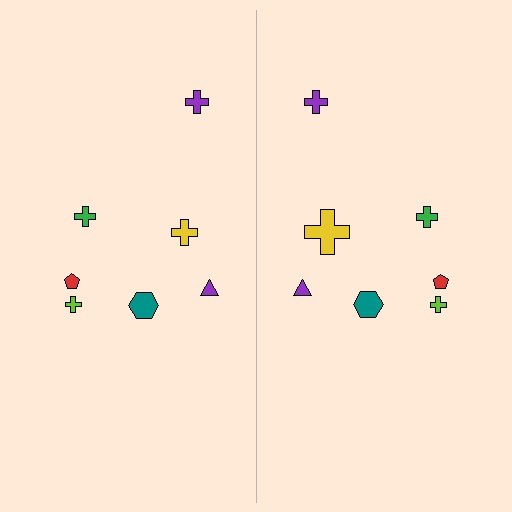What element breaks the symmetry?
The yellow cross on the right side has a different size than its mirror counterpart.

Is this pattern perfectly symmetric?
No, the pattern is not perfectly symmetric. The yellow cross on the right side has a different size than its mirror counterpart.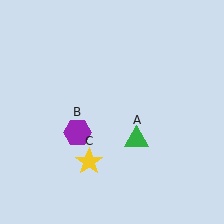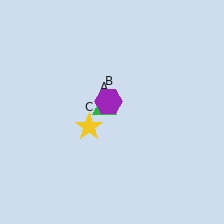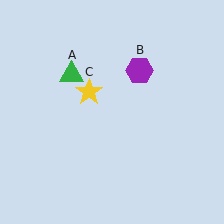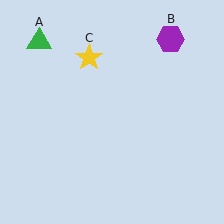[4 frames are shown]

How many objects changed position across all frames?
3 objects changed position: green triangle (object A), purple hexagon (object B), yellow star (object C).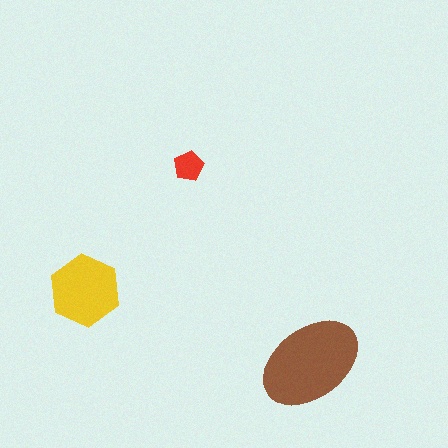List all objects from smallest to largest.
The red pentagon, the yellow hexagon, the brown ellipse.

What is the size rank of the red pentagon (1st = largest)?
3rd.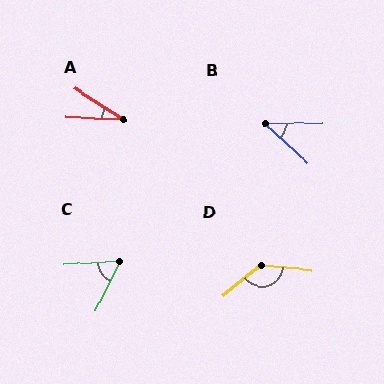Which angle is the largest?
D, at approximately 135 degrees.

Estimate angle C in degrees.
Approximately 60 degrees.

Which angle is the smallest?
A, at approximately 31 degrees.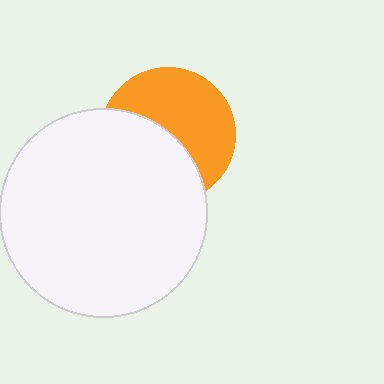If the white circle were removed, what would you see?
You would see the complete orange circle.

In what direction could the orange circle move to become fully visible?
The orange circle could move toward the upper-right. That would shift it out from behind the white circle entirely.